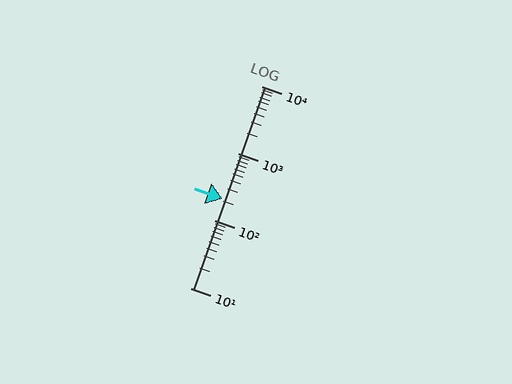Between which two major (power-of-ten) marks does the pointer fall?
The pointer is between 100 and 1000.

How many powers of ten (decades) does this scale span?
The scale spans 3 decades, from 10 to 10000.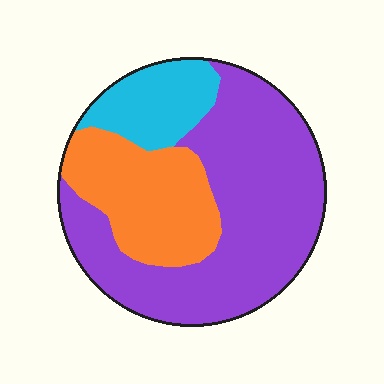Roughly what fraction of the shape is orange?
Orange covers roughly 25% of the shape.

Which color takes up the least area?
Cyan, at roughly 15%.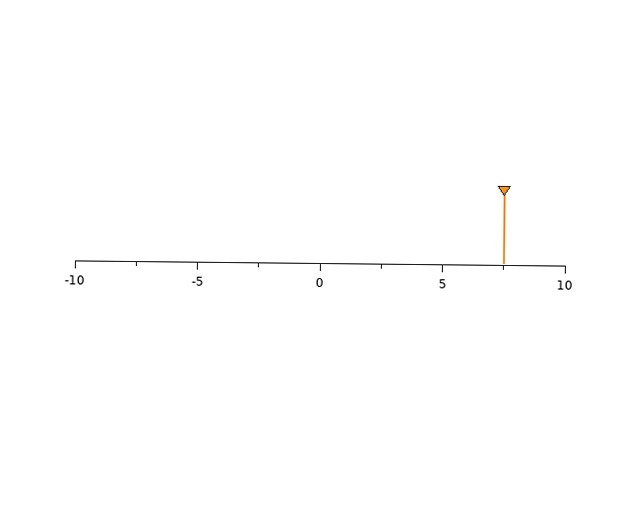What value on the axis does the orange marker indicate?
The marker indicates approximately 7.5.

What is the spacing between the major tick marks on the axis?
The major ticks are spaced 5 apart.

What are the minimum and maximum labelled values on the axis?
The axis runs from -10 to 10.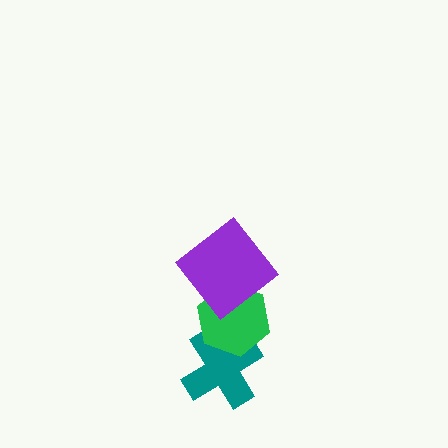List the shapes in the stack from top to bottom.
From top to bottom: the purple diamond, the green hexagon, the teal cross.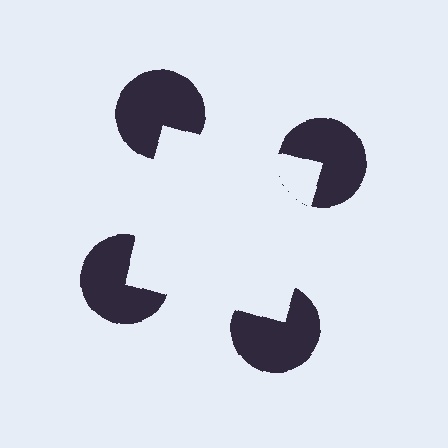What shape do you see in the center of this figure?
An illusory square — its edges are inferred from the aligned wedge cuts in the pac-man discs, not physically drawn.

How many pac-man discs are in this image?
There are 4 — one at each vertex of the illusory square.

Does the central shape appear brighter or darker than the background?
It typically appears slightly brighter than the background, even though no actual brightness change is drawn.